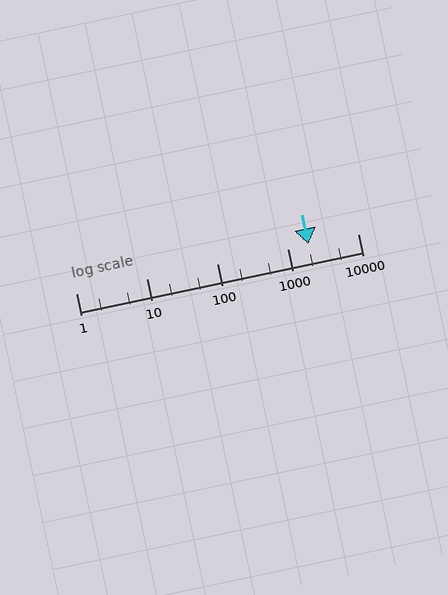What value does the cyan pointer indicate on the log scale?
The pointer indicates approximately 2000.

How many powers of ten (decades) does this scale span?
The scale spans 4 decades, from 1 to 10000.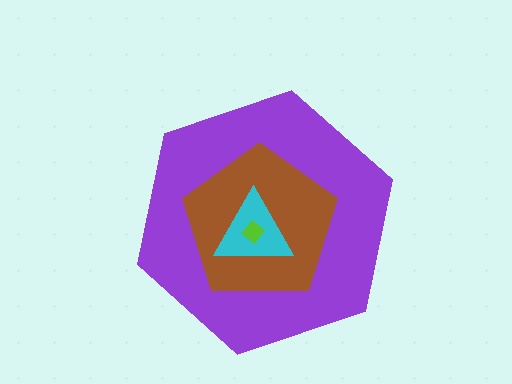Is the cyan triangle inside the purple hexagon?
Yes.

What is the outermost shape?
The purple hexagon.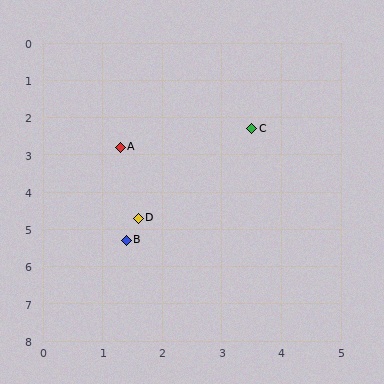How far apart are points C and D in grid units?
Points C and D are about 3.1 grid units apart.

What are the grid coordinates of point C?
Point C is at approximately (3.5, 2.3).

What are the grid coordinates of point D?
Point D is at approximately (1.6, 4.7).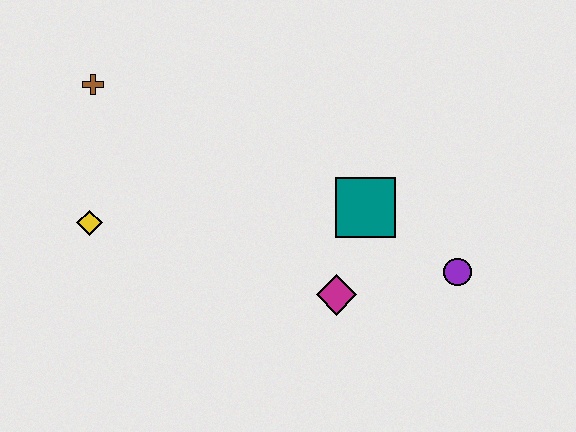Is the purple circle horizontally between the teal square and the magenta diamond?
No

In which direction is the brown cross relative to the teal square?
The brown cross is to the left of the teal square.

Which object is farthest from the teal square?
The brown cross is farthest from the teal square.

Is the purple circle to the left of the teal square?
No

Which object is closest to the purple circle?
The teal square is closest to the purple circle.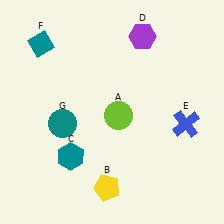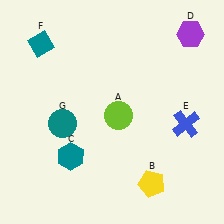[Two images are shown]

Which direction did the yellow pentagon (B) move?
The yellow pentagon (B) moved right.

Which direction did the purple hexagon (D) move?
The purple hexagon (D) moved right.